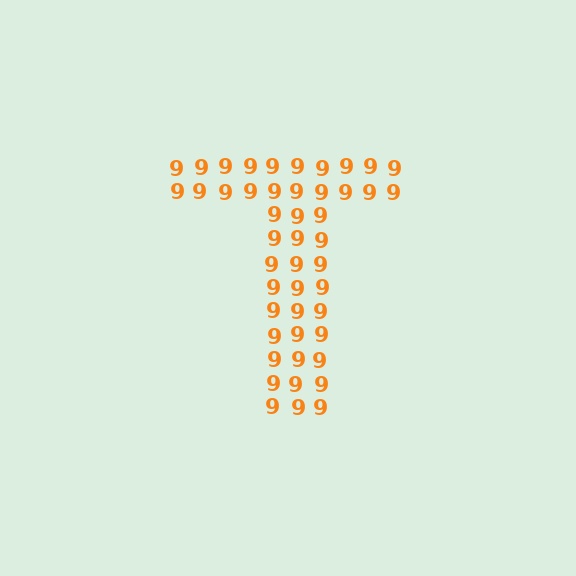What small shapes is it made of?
It is made of small digit 9's.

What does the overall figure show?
The overall figure shows the letter T.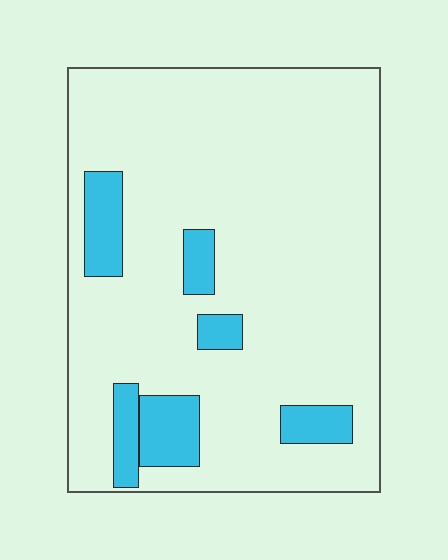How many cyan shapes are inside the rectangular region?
6.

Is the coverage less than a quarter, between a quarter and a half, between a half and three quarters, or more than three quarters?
Less than a quarter.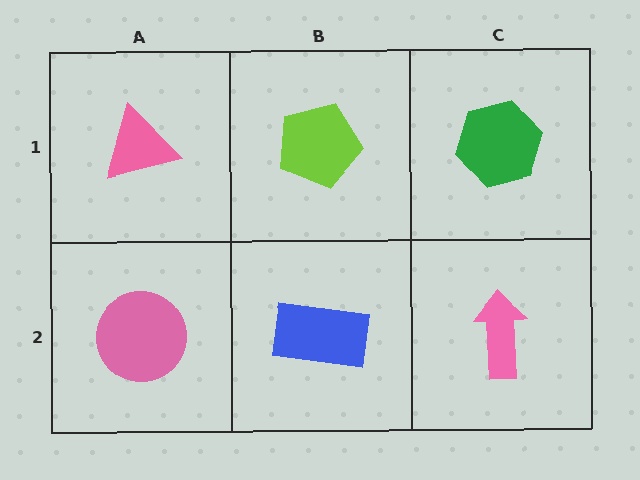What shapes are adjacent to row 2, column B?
A lime pentagon (row 1, column B), a pink circle (row 2, column A), a pink arrow (row 2, column C).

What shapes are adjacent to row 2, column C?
A green hexagon (row 1, column C), a blue rectangle (row 2, column B).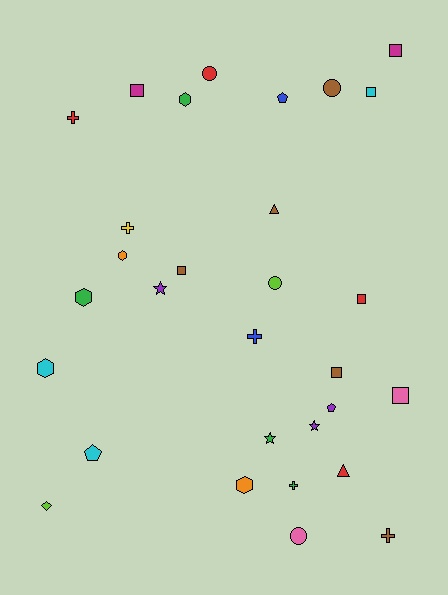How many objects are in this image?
There are 30 objects.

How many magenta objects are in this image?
There are 2 magenta objects.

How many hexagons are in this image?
There are 5 hexagons.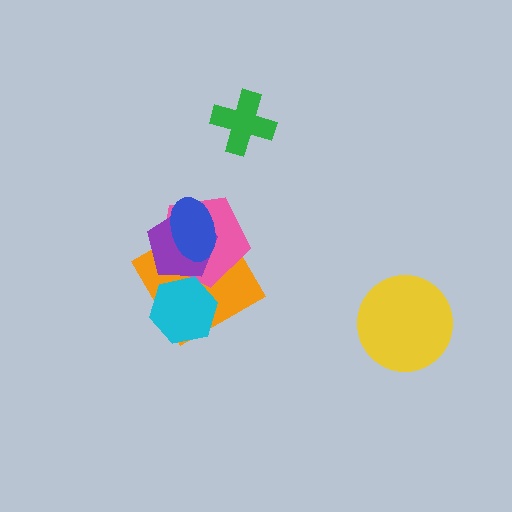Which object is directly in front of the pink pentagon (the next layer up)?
The purple pentagon is directly in front of the pink pentagon.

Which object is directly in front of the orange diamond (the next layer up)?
The pink pentagon is directly in front of the orange diamond.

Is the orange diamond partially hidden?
Yes, it is partially covered by another shape.